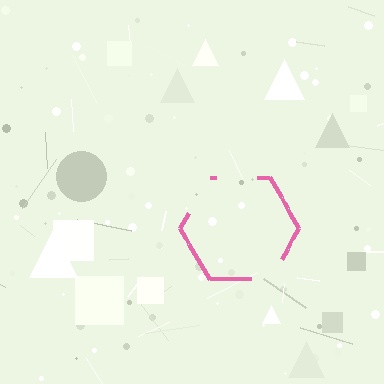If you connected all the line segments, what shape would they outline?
They would outline a hexagon.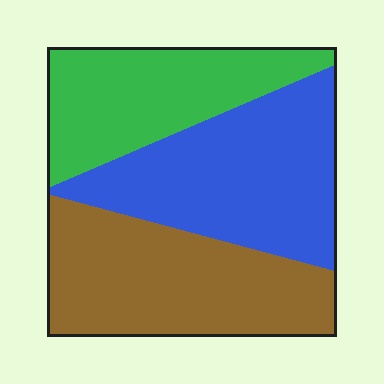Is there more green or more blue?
Blue.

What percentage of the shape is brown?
Brown covers 36% of the shape.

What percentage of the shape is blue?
Blue takes up about three eighths (3/8) of the shape.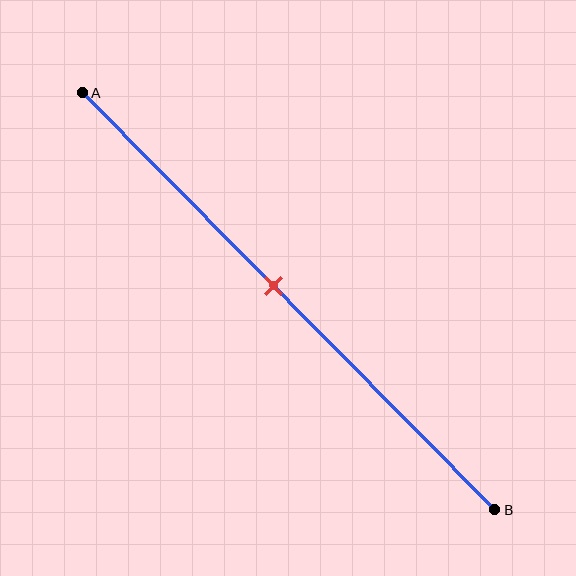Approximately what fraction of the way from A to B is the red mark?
The red mark is approximately 45% of the way from A to B.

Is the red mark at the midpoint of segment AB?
No, the mark is at about 45% from A, not at the 50% midpoint.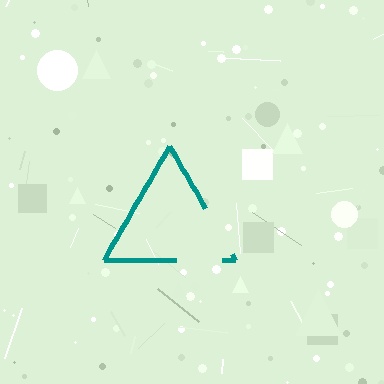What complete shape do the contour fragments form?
The contour fragments form a triangle.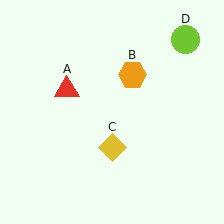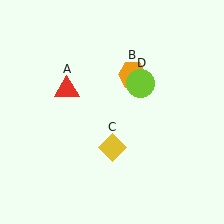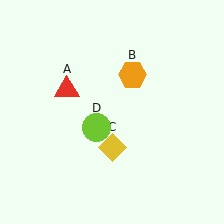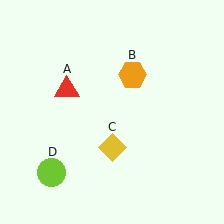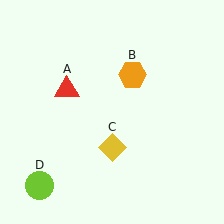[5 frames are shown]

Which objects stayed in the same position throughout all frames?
Red triangle (object A) and orange hexagon (object B) and yellow diamond (object C) remained stationary.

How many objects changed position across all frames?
1 object changed position: lime circle (object D).